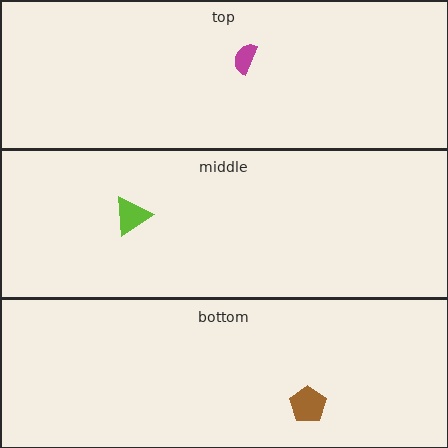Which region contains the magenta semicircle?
The top region.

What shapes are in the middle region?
The lime triangle.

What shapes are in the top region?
The magenta semicircle.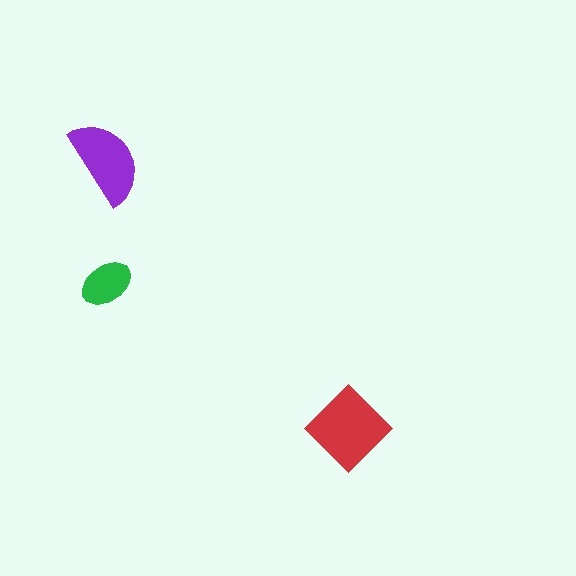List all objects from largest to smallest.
The red diamond, the purple semicircle, the green ellipse.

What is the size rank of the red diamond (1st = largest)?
1st.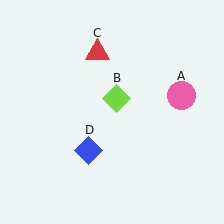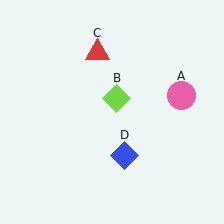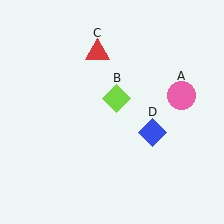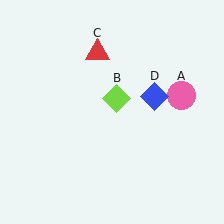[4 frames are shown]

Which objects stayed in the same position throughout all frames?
Pink circle (object A) and lime diamond (object B) and red triangle (object C) remained stationary.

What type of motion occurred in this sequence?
The blue diamond (object D) rotated counterclockwise around the center of the scene.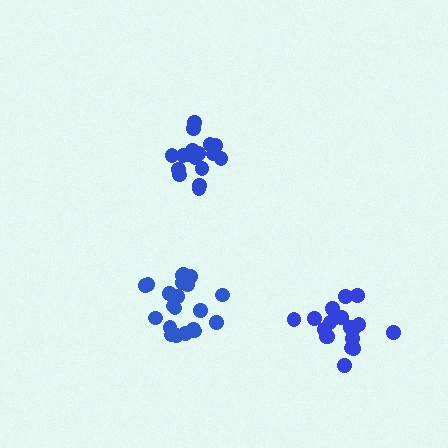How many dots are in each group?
Group 1: 21 dots, Group 2: 17 dots, Group 3: 19 dots (57 total).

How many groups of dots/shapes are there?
There are 3 groups.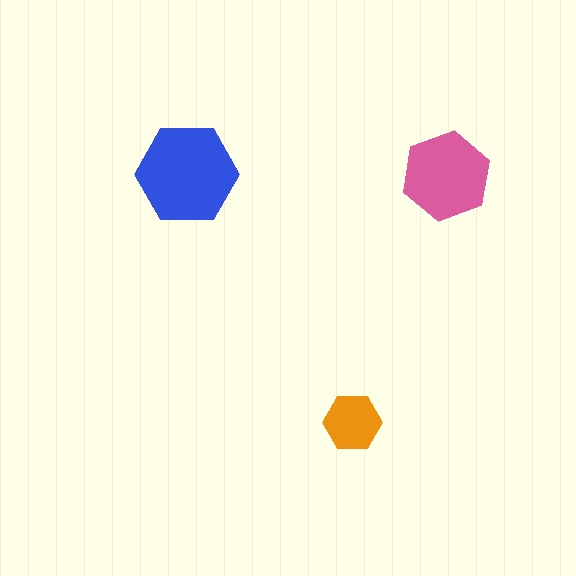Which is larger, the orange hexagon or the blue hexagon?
The blue one.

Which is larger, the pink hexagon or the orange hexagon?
The pink one.